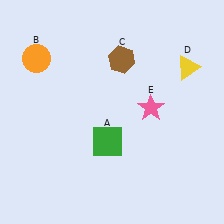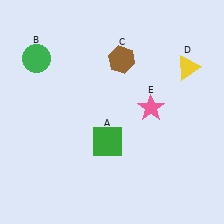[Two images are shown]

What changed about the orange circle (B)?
In Image 1, B is orange. In Image 2, it changed to green.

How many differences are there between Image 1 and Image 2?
There is 1 difference between the two images.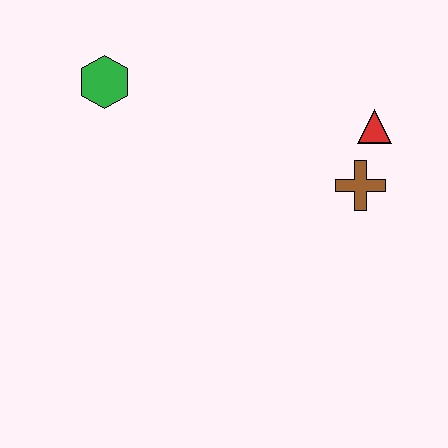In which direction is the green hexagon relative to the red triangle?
The green hexagon is to the left of the red triangle.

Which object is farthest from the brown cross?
The green hexagon is farthest from the brown cross.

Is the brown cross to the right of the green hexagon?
Yes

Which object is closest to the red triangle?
The brown cross is closest to the red triangle.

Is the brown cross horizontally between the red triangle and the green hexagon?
Yes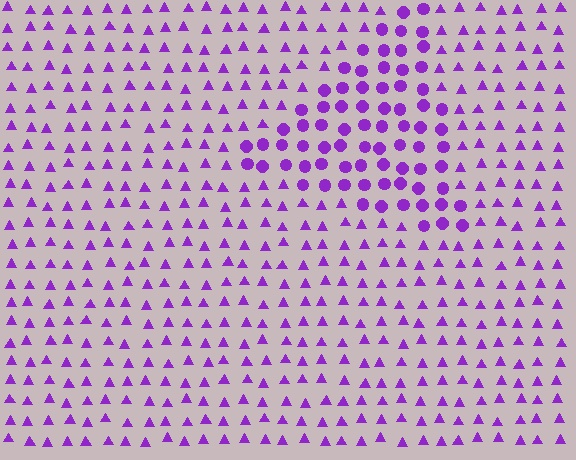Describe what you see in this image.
The image is filled with small purple elements arranged in a uniform grid. A triangle-shaped region contains circles, while the surrounding area contains triangles. The boundary is defined purely by the change in element shape.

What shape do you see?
I see a triangle.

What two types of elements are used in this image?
The image uses circles inside the triangle region and triangles outside it.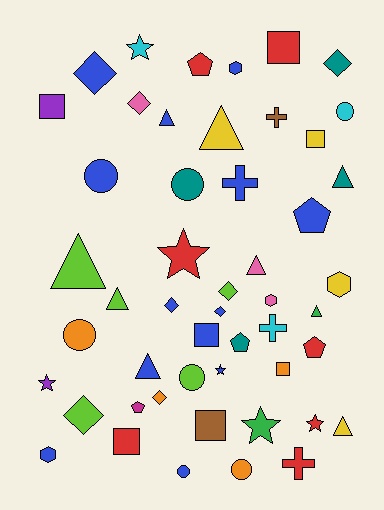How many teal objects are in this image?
There are 4 teal objects.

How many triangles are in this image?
There are 9 triangles.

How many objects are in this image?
There are 50 objects.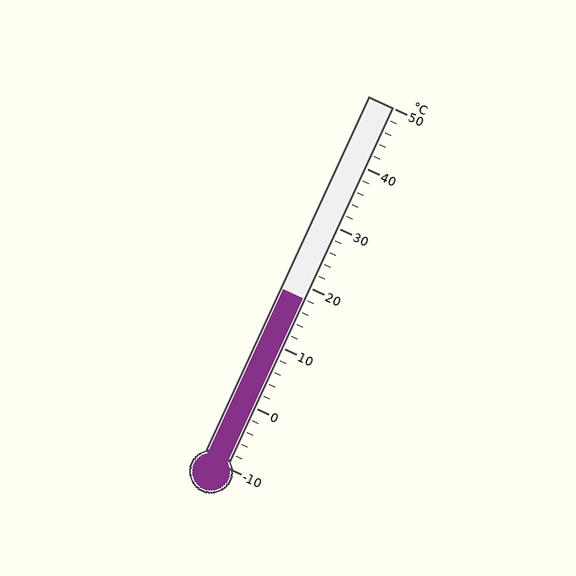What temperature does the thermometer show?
The thermometer shows approximately 18°C.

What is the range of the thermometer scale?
The thermometer scale ranges from -10°C to 50°C.